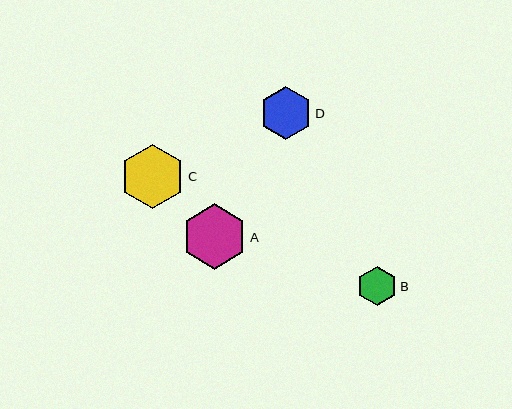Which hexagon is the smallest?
Hexagon B is the smallest with a size of approximately 40 pixels.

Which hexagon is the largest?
Hexagon A is the largest with a size of approximately 65 pixels.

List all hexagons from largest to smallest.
From largest to smallest: A, C, D, B.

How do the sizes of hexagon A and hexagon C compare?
Hexagon A and hexagon C are approximately the same size.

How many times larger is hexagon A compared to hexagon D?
Hexagon A is approximately 1.2 times the size of hexagon D.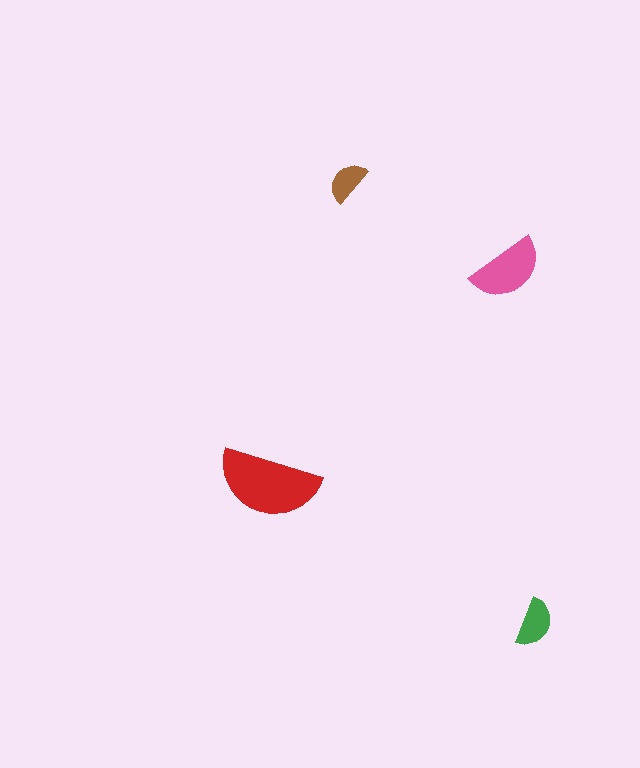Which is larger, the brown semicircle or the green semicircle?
The green one.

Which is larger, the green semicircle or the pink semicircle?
The pink one.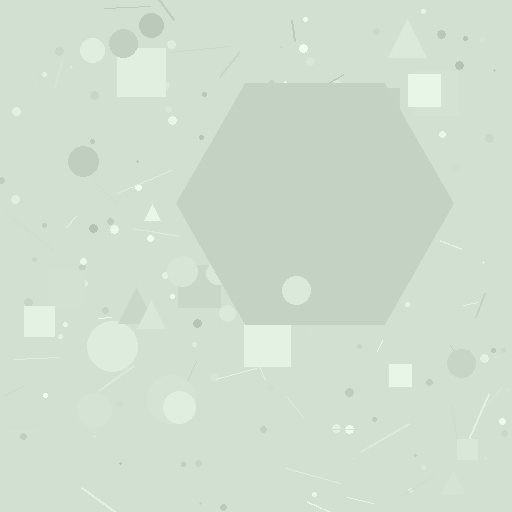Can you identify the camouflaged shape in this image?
The camouflaged shape is a hexagon.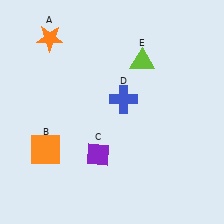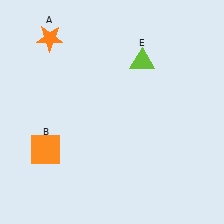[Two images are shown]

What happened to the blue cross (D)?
The blue cross (D) was removed in Image 2. It was in the top-right area of Image 1.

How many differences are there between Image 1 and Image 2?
There are 2 differences between the two images.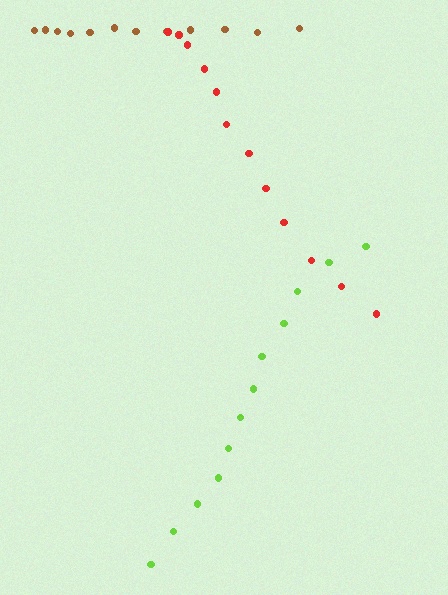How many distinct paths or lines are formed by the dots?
There are 3 distinct paths.